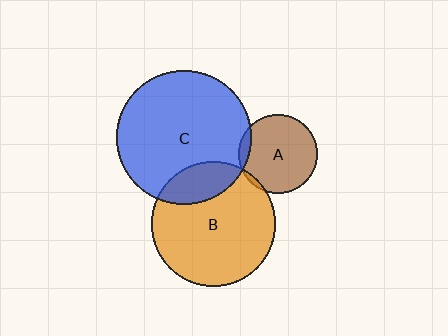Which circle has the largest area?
Circle C (blue).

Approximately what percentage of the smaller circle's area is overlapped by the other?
Approximately 20%.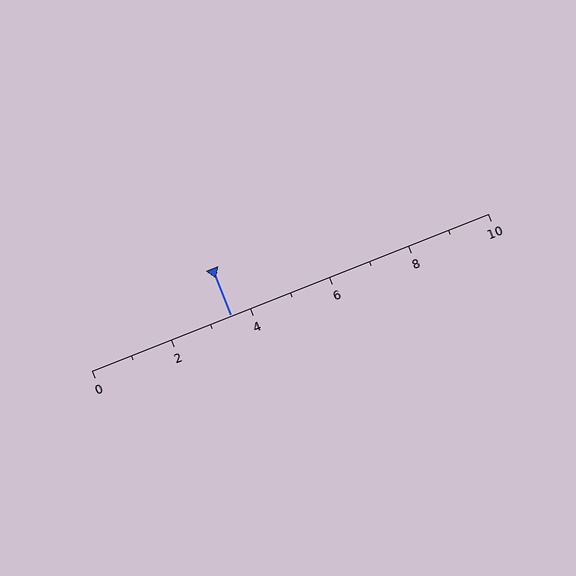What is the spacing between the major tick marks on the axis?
The major ticks are spaced 2 apart.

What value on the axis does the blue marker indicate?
The marker indicates approximately 3.5.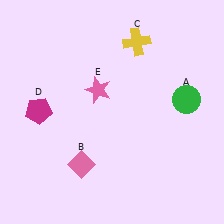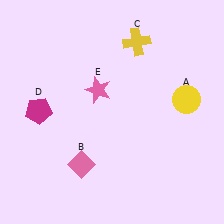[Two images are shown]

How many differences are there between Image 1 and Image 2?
There is 1 difference between the two images.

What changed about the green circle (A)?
In Image 1, A is green. In Image 2, it changed to yellow.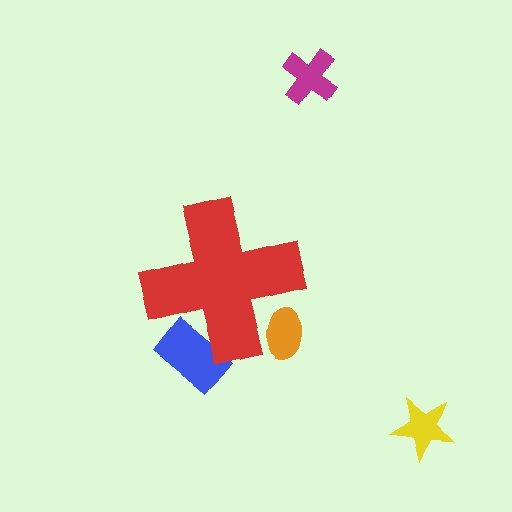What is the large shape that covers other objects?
A red cross.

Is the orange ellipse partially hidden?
Yes, the orange ellipse is partially hidden behind the red cross.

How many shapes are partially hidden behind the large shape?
2 shapes are partially hidden.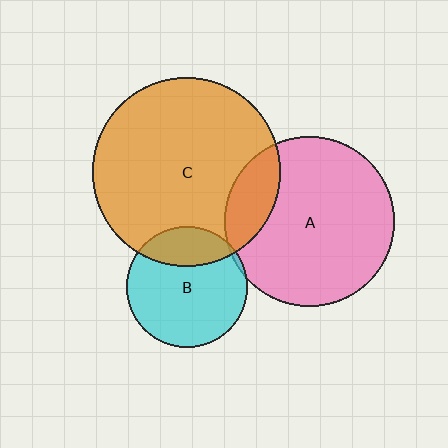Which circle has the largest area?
Circle C (orange).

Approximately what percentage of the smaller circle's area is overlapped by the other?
Approximately 15%.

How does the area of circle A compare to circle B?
Approximately 2.0 times.